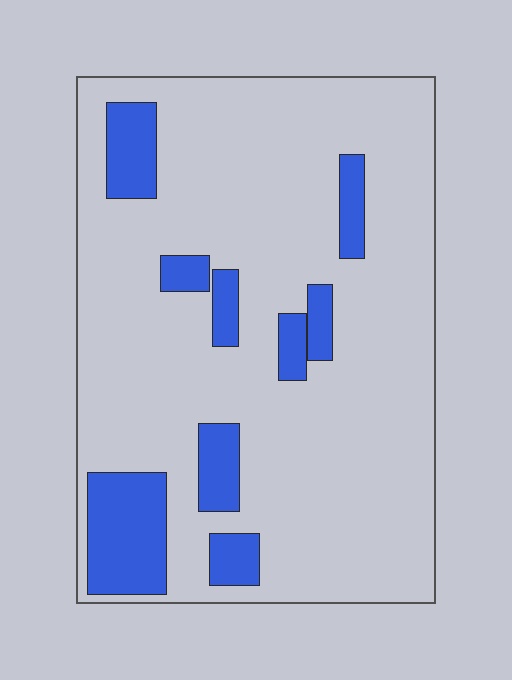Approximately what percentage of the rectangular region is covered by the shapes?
Approximately 15%.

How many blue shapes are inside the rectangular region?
9.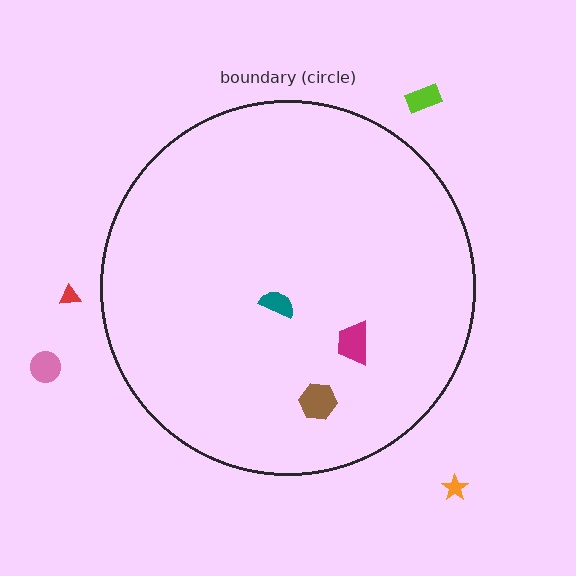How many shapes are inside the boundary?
3 inside, 4 outside.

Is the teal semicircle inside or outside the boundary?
Inside.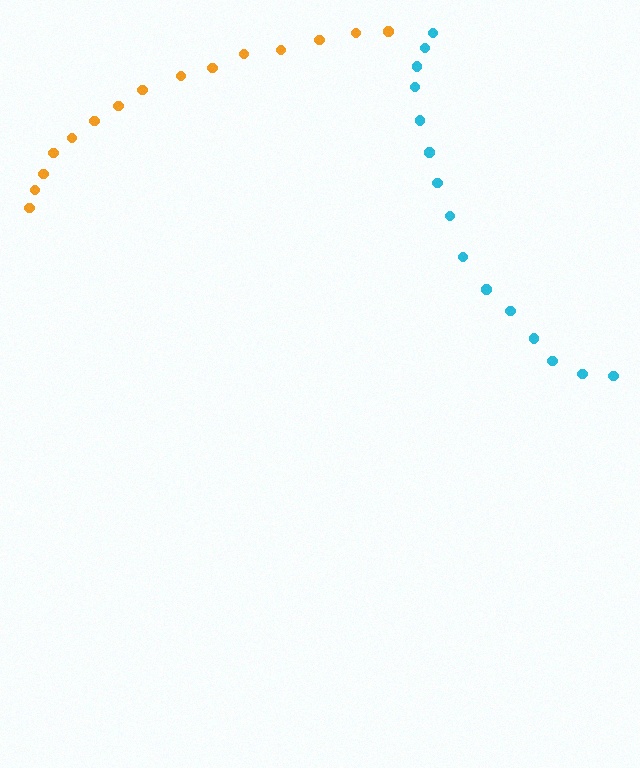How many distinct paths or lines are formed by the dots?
There are 2 distinct paths.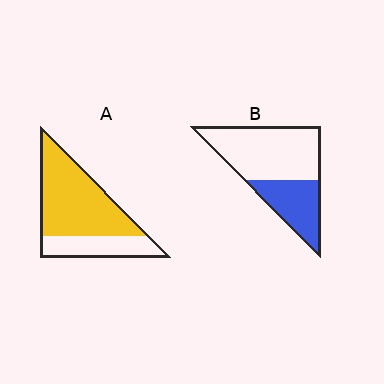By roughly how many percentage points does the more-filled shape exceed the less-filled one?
By roughly 35 percentage points (A over B).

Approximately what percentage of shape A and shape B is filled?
A is approximately 70% and B is approximately 35%.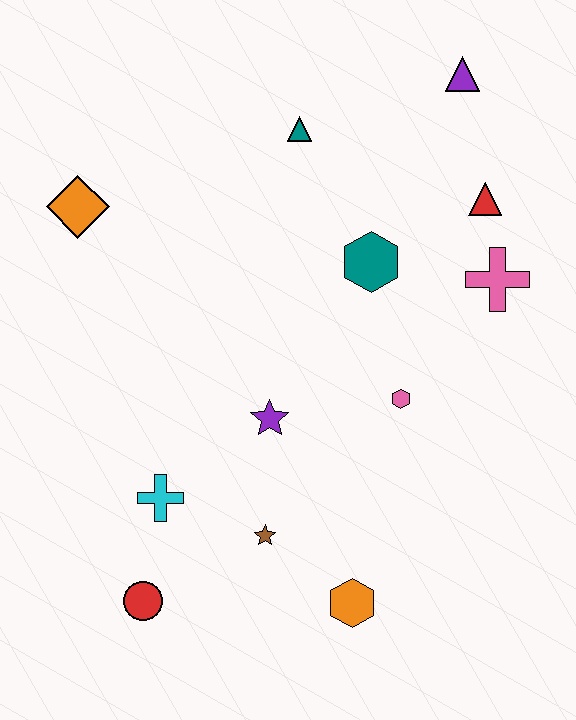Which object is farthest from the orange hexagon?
The purple triangle is farthest from the orange hexagon.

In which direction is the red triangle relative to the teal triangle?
The red triangle is to the right of the teal triangle.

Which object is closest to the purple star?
The brown star is closest to the purple star.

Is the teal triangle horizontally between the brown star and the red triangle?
Yes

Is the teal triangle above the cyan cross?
Yes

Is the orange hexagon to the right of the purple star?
Yes